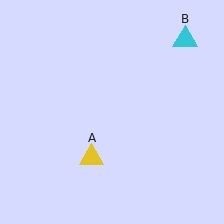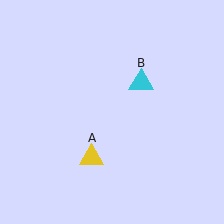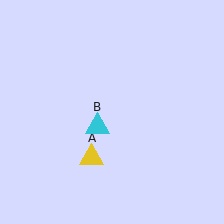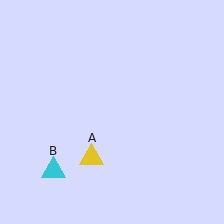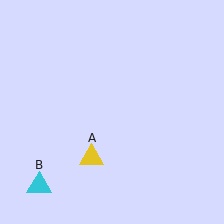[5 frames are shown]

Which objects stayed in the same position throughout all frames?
Yellow triangle (object A) remained stationary.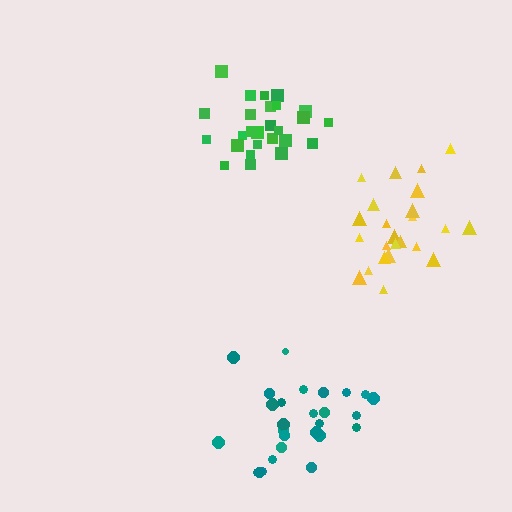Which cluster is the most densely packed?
Green.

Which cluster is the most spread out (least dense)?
Teal.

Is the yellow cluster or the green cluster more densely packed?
Green.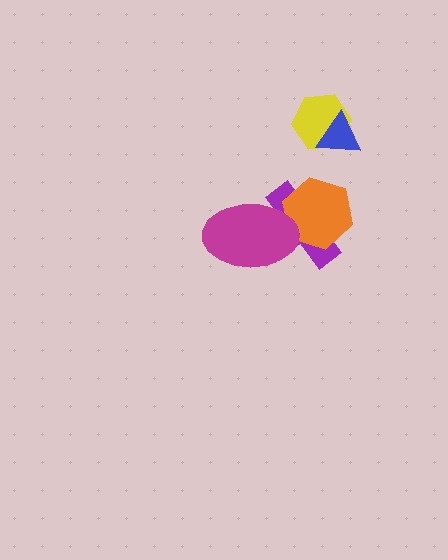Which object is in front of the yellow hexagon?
The blue triangle is in front of the yellow hexagon.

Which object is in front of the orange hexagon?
The magenta ellipse is in front of the orange hexagon.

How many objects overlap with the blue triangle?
1 object overlaps with the blue triangle.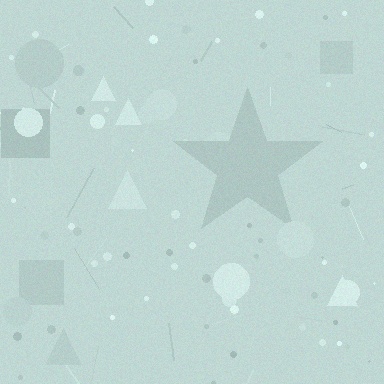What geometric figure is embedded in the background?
A star is embedded in the background.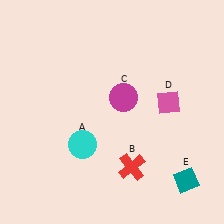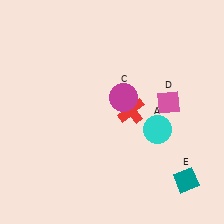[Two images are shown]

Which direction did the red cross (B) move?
The red cross (B) moved up.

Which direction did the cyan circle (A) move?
The cyan circle (A) moved right.